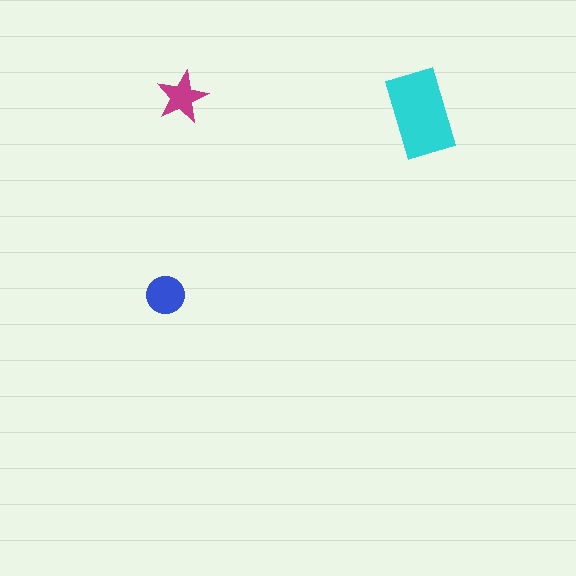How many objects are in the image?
There are 3 objects in the image.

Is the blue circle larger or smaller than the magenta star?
Larger.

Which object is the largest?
The cyan rectangle.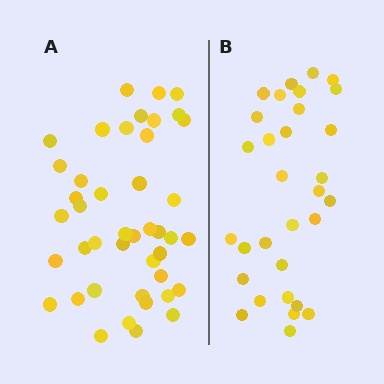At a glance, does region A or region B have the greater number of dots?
Region A (the left region) has more dots.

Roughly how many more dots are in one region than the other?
Region A has roughly 12 or so more dots than region B.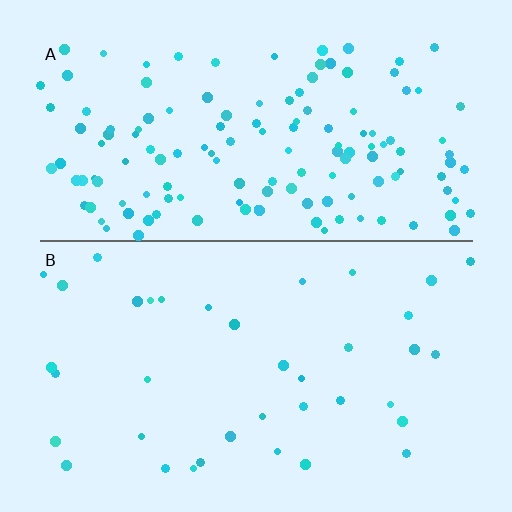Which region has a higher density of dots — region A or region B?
A (the top).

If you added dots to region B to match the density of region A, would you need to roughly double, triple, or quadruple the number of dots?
Approximately quadruple.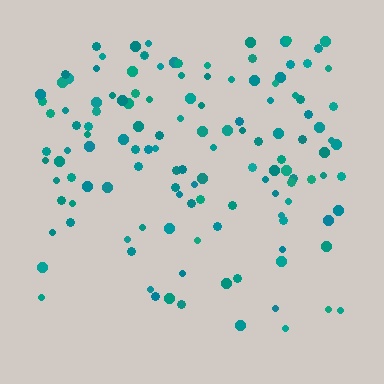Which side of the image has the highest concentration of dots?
The top.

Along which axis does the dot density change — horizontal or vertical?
Vertical.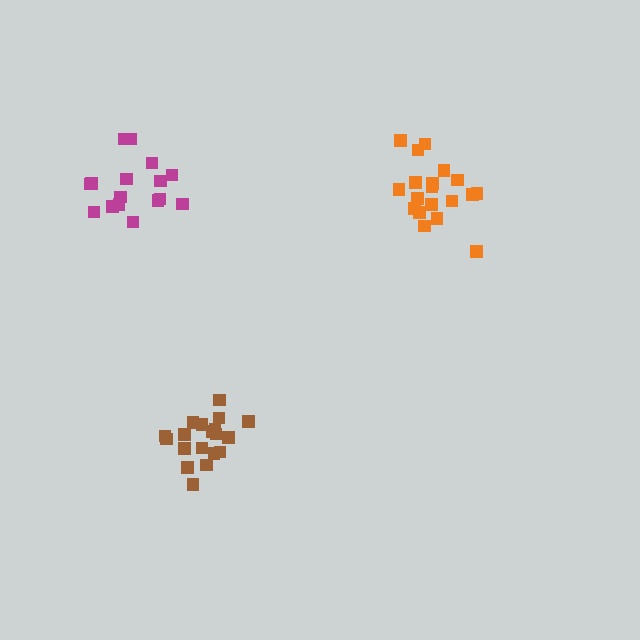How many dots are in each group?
Group 1: 16 dots, Group 2: 19 dots, Group 3: 19 dots (54 total).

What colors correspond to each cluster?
The clusters are colored: magenta, orange, brown.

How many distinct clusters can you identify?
There are 3 distinct clusters.